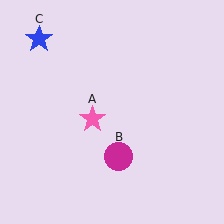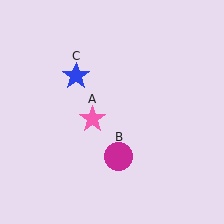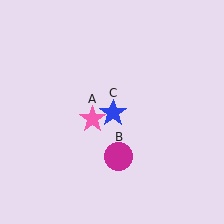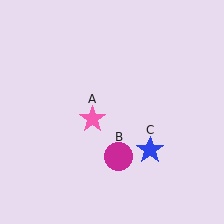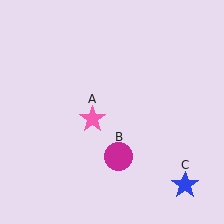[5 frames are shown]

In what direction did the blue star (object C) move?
The blue star (object C) moved down and to the right.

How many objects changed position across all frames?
1 object changed position: blue star (object C).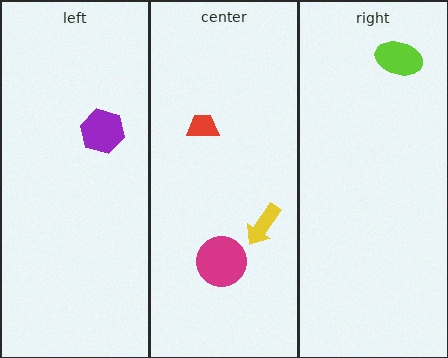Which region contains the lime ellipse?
The right region.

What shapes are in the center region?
The magenta circle, the red trapezoid, the yellow arrow.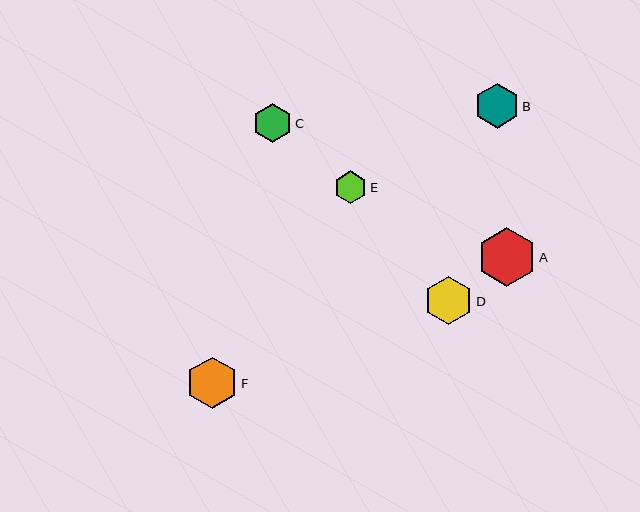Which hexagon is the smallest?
Hexagon E is the smallest with a size of approximately 33 pixels.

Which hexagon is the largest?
Hexagon A is the largest with a size of approximately 59 pixels.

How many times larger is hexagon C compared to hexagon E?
Hexagon C is approximately 1.2 times the size of hexagon E.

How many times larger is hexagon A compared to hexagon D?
Hexagon A is approximately 1.2 times the size of hexagon D.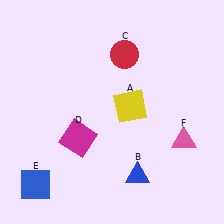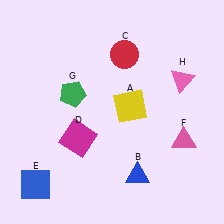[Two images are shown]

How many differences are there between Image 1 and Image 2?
There are 2 differences between the two images.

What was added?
A green pentagon (G), a pink triangle (H) were added in Image 2.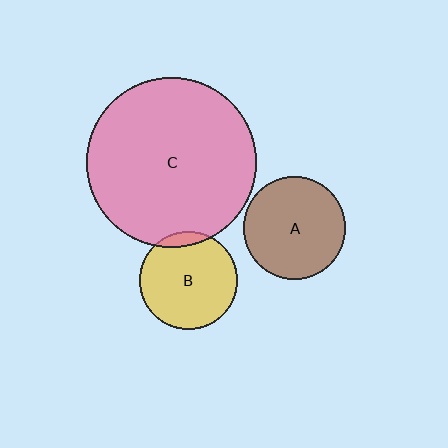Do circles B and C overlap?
Yes.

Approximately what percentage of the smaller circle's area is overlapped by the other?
Approximately 10%.